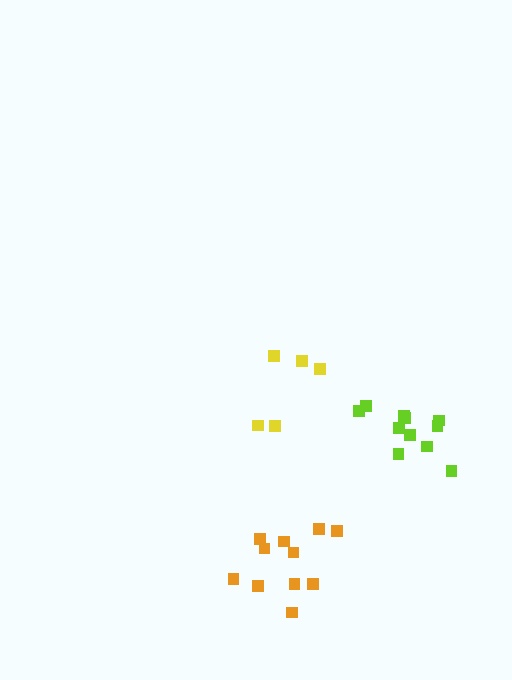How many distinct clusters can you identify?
There are 3 distinct clusters.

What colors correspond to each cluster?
The clusters are colored: yellow, lime, orange.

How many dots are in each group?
Group 1: 5 dots, Group 2: 11 dots, Group 3: 11 dots (27 total).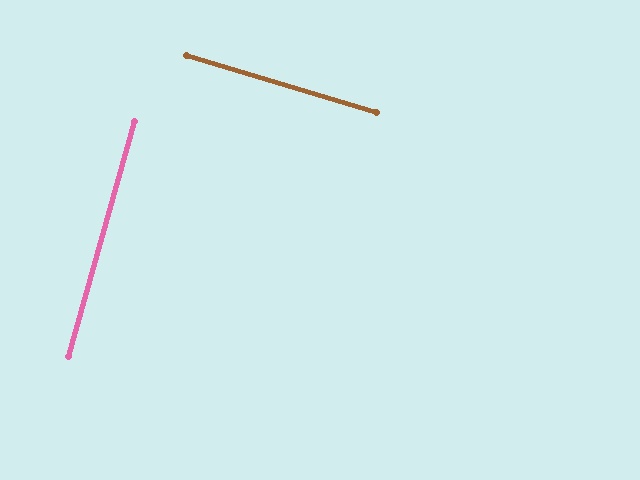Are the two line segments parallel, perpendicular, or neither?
Perpendicular — they meet at approximately 89°.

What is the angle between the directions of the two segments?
Approximately 89 degrees.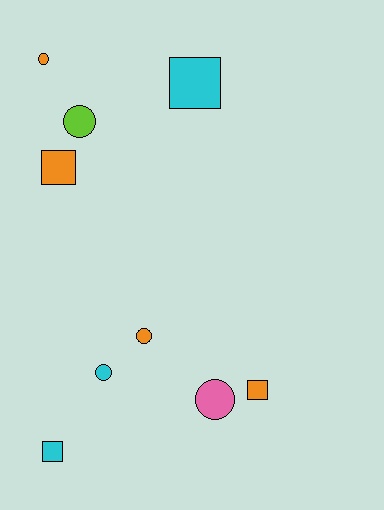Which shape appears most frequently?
Circle, with 5 objects.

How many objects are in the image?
There are 9 objects.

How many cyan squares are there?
There are 2 cyan squares.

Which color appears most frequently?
Orange, with 4 objects.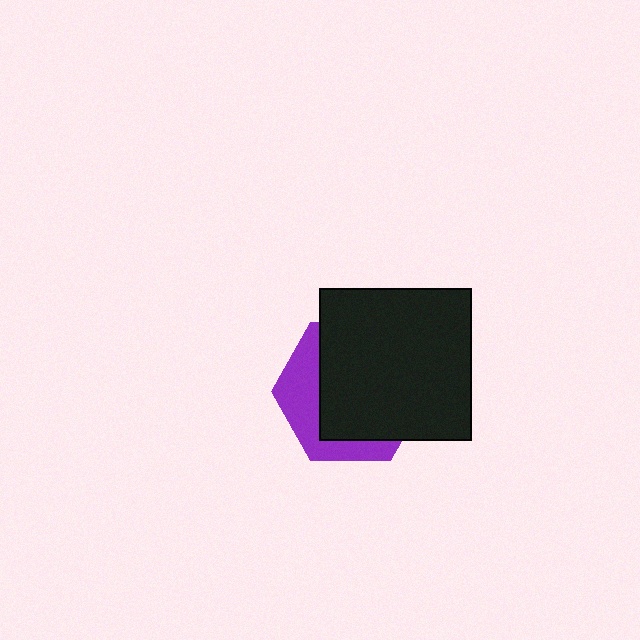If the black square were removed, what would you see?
You would see the complete purple hexagon.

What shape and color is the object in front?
The object in front is a black square.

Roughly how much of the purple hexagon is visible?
A small part of it is visible (roughly 33%).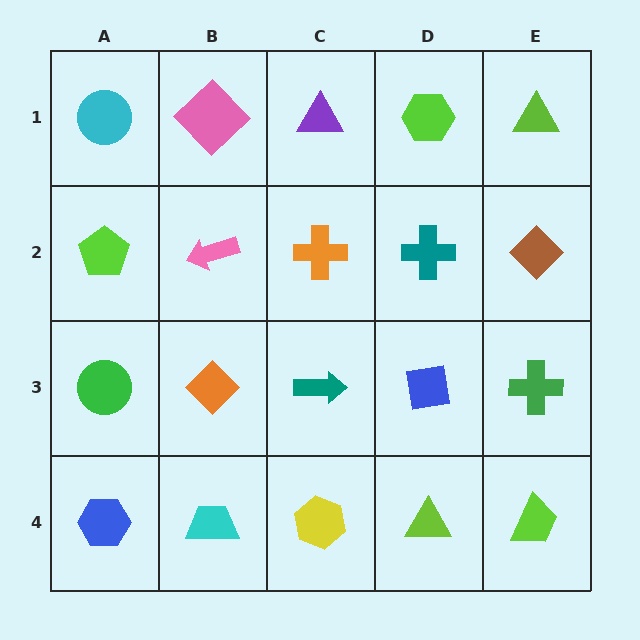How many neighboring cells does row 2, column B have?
4.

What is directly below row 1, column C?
An orange cross.